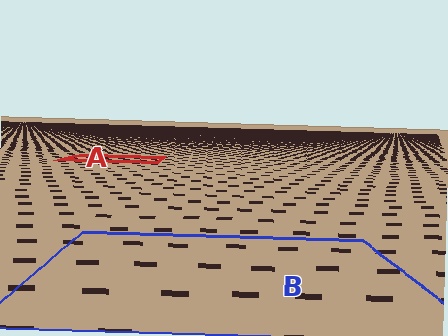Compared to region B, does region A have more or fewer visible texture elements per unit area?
Region A has more texture elements per unit area — they are packed more densely because it is farther away.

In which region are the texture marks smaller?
The texture marks are smaller in region A, because it is farther away.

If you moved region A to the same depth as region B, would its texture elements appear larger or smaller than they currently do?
They would appear larger. At a closer depth, the same texture elements are projected at a bigger on-screen size.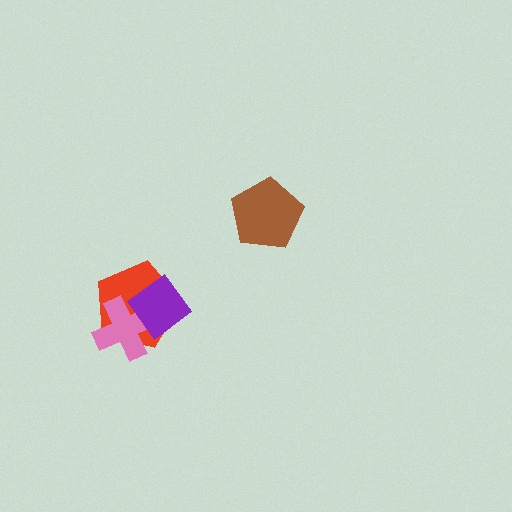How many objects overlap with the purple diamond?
2 objects overlap with the purple diamond.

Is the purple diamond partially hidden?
No, no other shape covers it.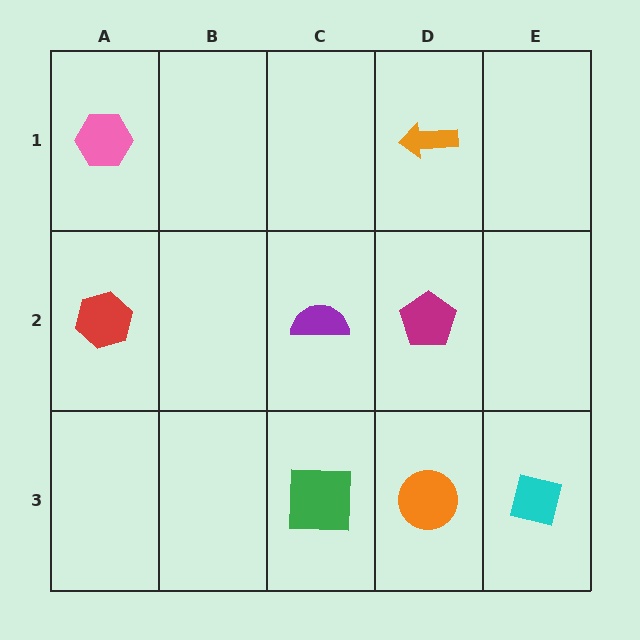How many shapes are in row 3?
3 shapes.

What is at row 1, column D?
An orange arrow.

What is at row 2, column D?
A magenta pentagon.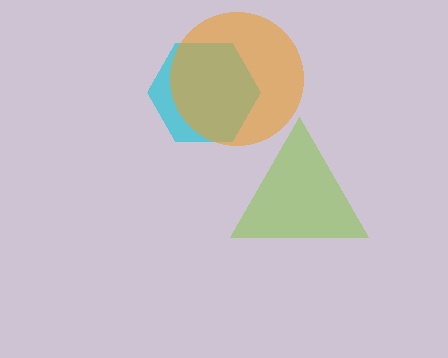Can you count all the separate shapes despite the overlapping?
Yes, there are 3 separate shapes.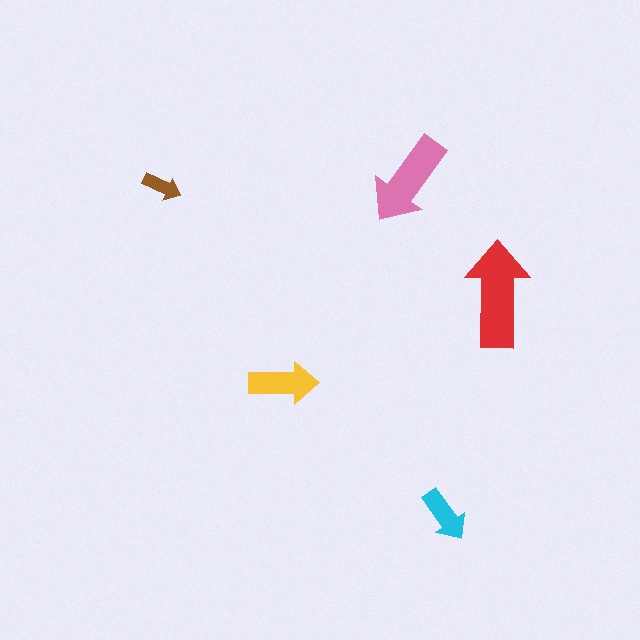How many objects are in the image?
There are 5 objects in the image.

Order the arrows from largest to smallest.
the red one, the pink one, the yellow one, the cyan one, the brown one.